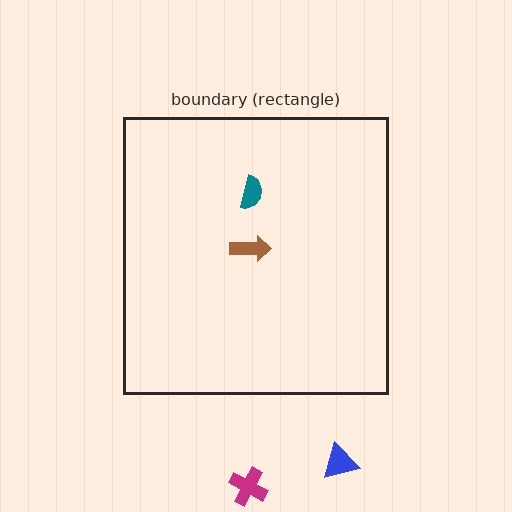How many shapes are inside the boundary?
2 inside, 2 outside.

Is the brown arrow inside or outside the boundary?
Inside.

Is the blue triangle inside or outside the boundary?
Outside.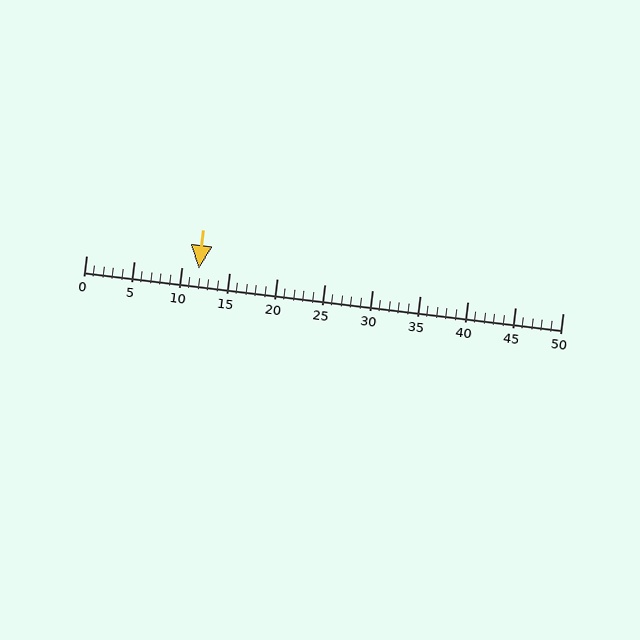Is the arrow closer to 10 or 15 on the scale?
The arrow is closer to 10.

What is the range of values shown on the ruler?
The ruler shows values from 0 to 50.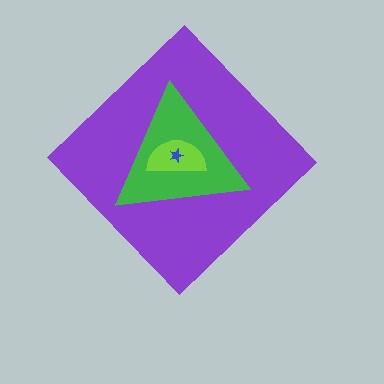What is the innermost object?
The blue star.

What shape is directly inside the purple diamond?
The green triangle.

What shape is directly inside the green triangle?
The lime semicircle.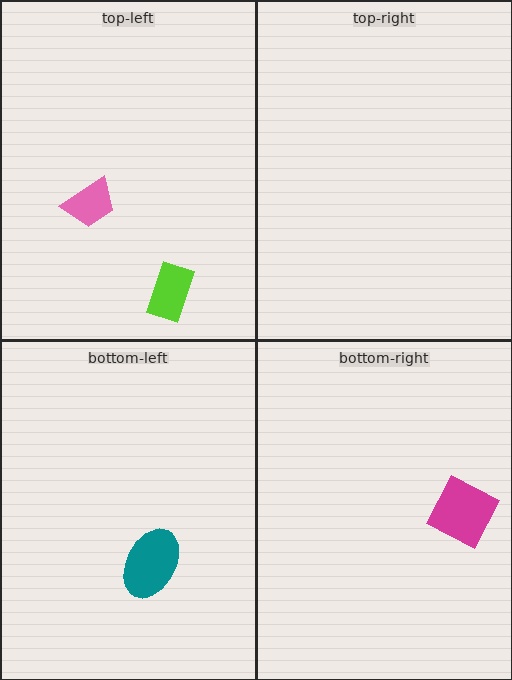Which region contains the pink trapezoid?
The top-left region.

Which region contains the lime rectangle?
The top-left region.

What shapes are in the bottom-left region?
The teal ellipse.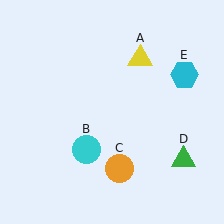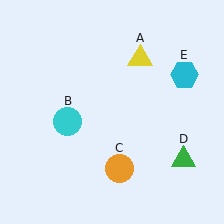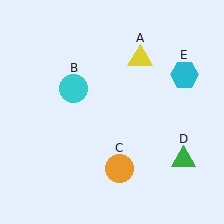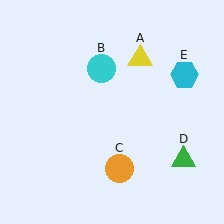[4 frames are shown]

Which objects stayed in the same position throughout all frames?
Yellow triangle (object A) and orange circle (object C) and green triangle (object D) and cyan hexagon (object E) remained stationary.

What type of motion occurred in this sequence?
The cyan circle (object B) rotated clockwise around the center of the scene.